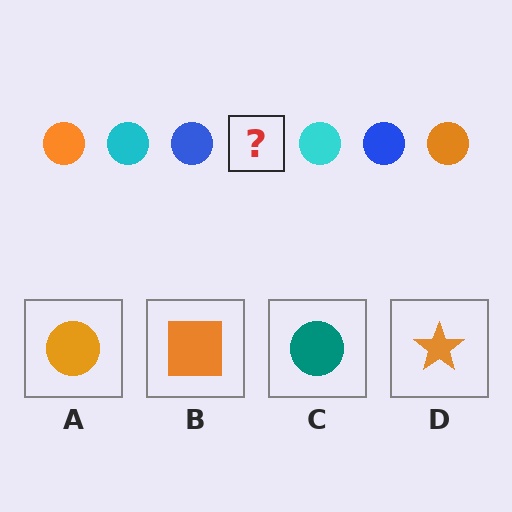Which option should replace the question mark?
Option A.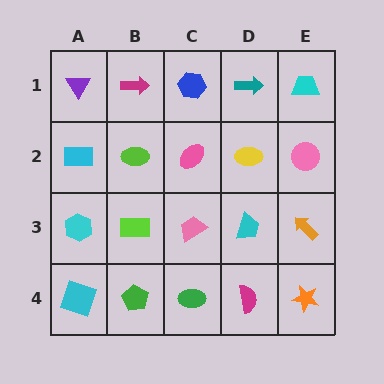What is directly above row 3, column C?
A pink ellipse.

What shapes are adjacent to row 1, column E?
A pink circle (row 2, column E), a teal arrow (row 1, column D).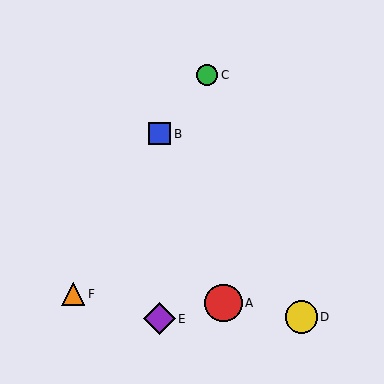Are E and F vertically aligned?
No, E is at x≈159 and F is at x≈73.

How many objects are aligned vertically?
2 objects (B, E) are aligned vertically.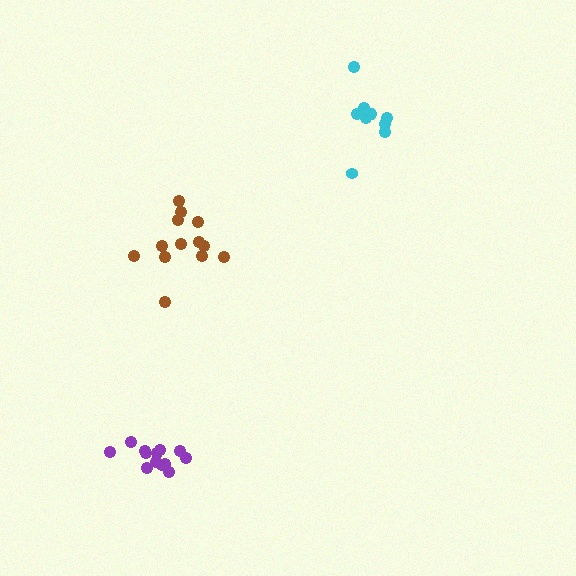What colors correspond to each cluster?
The clusters are colored: brown, purple, cyan.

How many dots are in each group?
Group 1: 13 dots, Group 2: 13 dots, Group 3: 9 dots (35 total).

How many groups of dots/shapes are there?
There are 3 groups.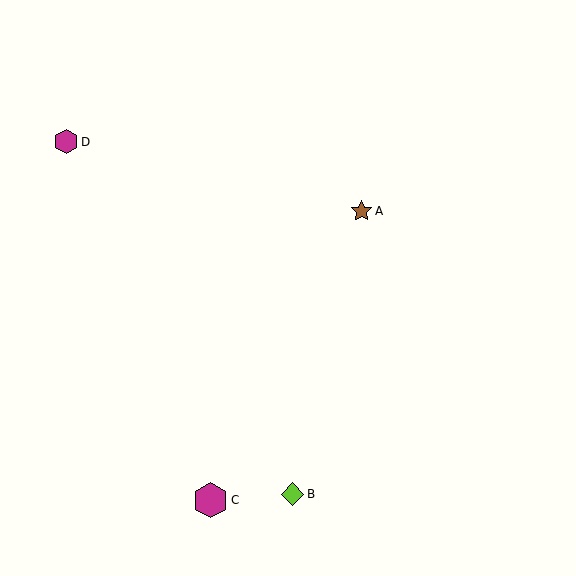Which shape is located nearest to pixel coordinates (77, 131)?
The magenta hexagon (labeled D) at (66, 142) is nearest to that location.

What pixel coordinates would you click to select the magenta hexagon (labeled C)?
Click at (211, 500) to select the magenta hexagon C.